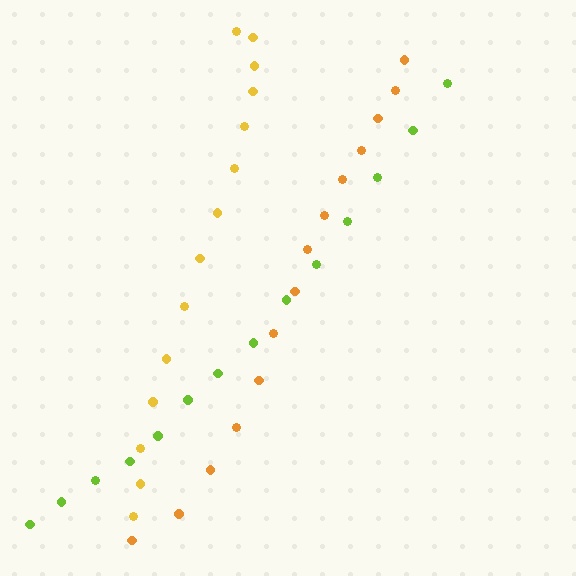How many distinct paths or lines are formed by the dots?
There are 3 distinct paths.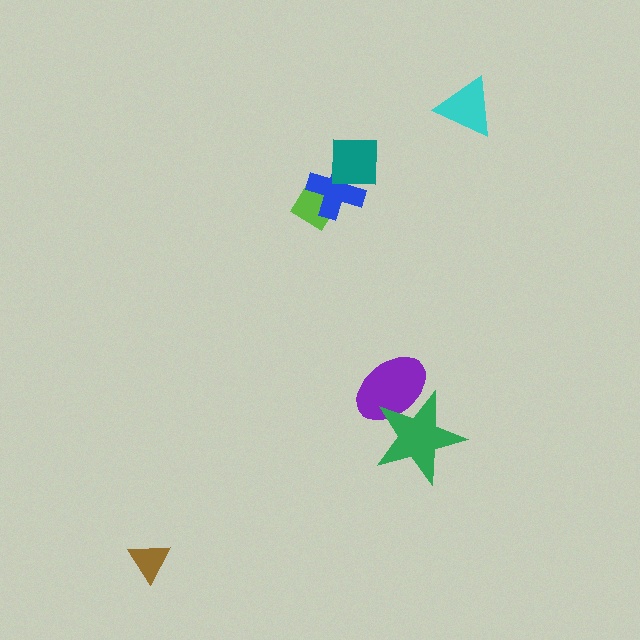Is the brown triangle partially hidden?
No, no other shape covers it.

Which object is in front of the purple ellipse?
The green star is in front of the purple ellipse.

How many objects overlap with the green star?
1 object overlaps with the green star.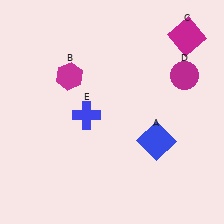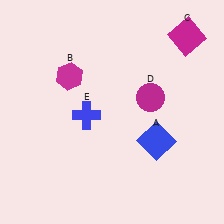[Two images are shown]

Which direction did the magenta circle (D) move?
The magenta circle (D) moved left.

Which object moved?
The magenta circle (D) moved left.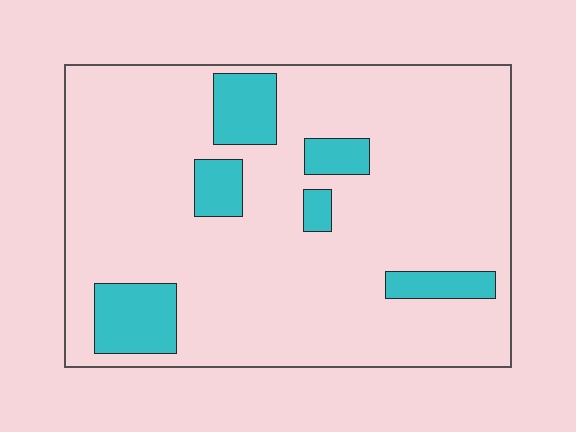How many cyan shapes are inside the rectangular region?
6.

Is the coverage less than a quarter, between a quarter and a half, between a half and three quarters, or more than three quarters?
Less than a quarter.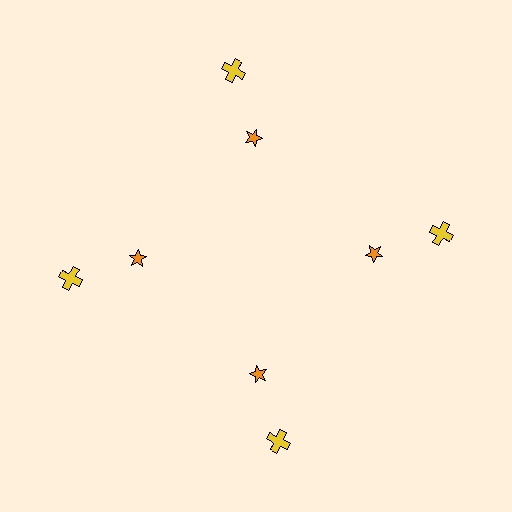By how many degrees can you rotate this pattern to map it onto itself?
The pattern maps onto itself every 90 degrees of rotation.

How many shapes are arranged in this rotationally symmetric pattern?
There are 8 shapes, arranged in 4 groups of 2.